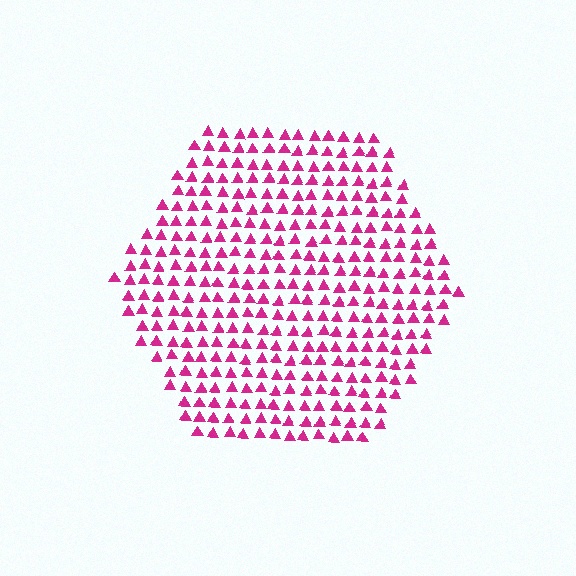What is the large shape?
The large shape is a hexagon.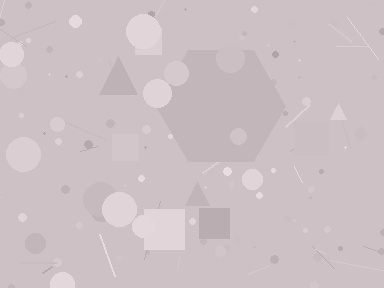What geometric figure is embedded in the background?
A hexagon is embedded in the background.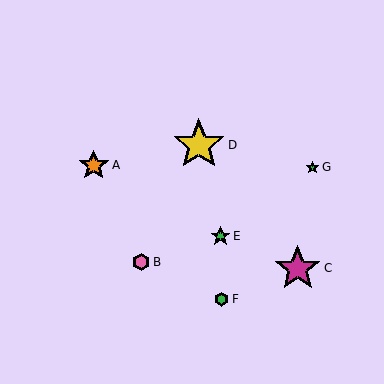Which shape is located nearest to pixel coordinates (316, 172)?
The green star (labeled G) at (312, 167) is nearest to that location.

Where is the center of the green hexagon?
The center of the green hexagon is at (222, 299).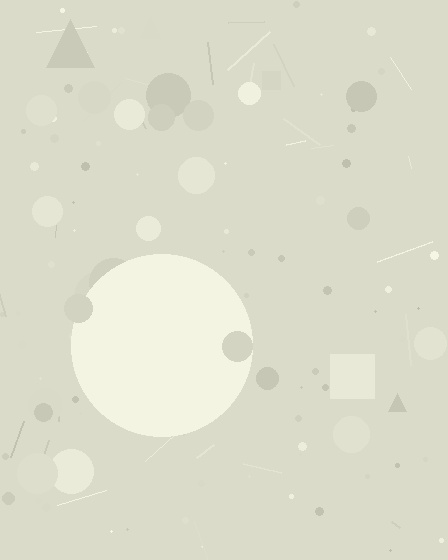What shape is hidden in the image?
A circle is hidden in the image.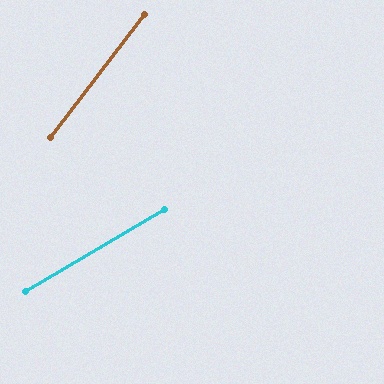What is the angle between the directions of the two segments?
Approximately 22 degrees.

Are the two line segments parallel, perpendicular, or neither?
Neither parallel nor perpendicular — they differ by about 22°.